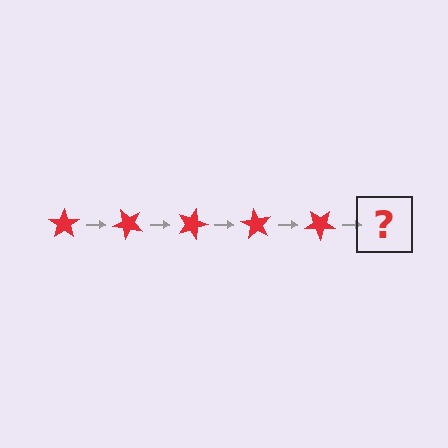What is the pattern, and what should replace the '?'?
The pattern is that the star rotates 45 degrees each step. The '?' should be a red star rotated 225 degrees.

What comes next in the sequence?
The next element should be a red star rotated 225 degrees.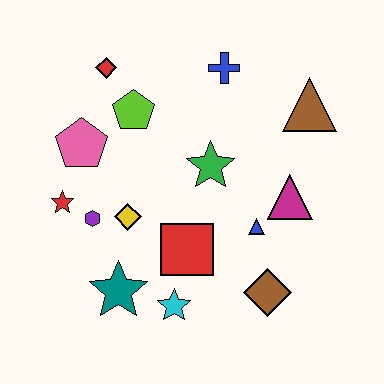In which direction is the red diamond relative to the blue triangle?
The red diamond is above the blue triangle.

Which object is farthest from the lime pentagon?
The brown diamond is farthest from the lime pentagon.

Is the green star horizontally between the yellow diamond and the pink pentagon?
No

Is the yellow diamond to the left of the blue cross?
Yes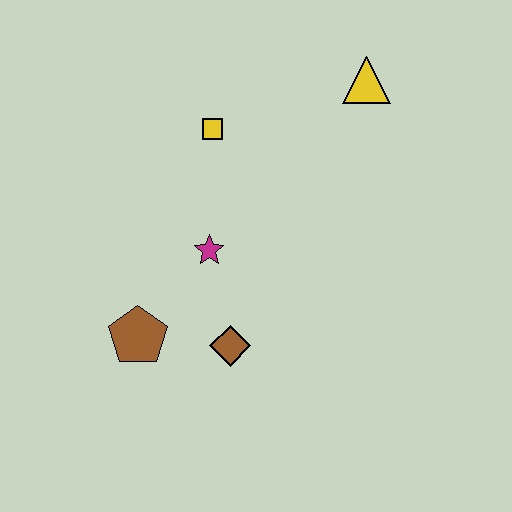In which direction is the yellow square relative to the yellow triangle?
The yellow square is to the left of the yellow triangle.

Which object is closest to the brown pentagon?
The brown diamond is closest to the brown pentagon.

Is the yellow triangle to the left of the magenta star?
No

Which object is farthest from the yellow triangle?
The brown pentagon is farthest from the yellow triangle.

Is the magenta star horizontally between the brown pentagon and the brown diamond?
Yes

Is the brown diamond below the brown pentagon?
Yes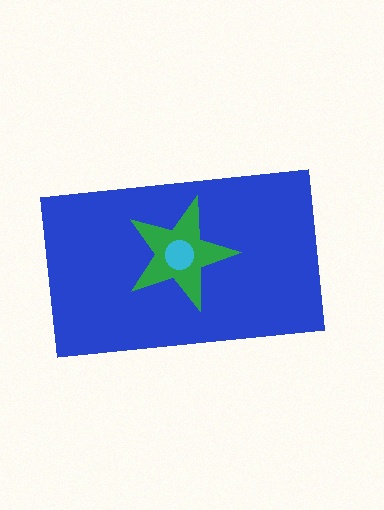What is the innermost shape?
The cyan circle.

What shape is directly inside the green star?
The cyan circle.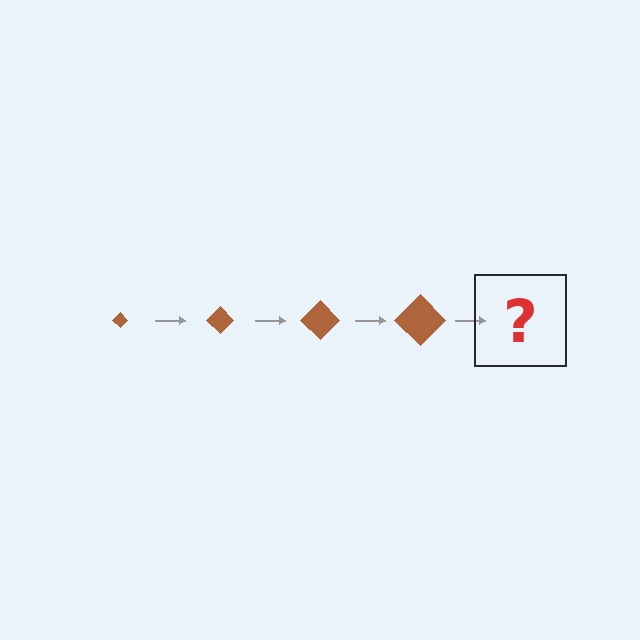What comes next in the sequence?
The next element should be a brown diamond, larger than the previous one.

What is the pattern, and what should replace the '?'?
The pattern is that the diamond gets progressively larger each step. The '?' should be a brown diamond, larger than the previous one.